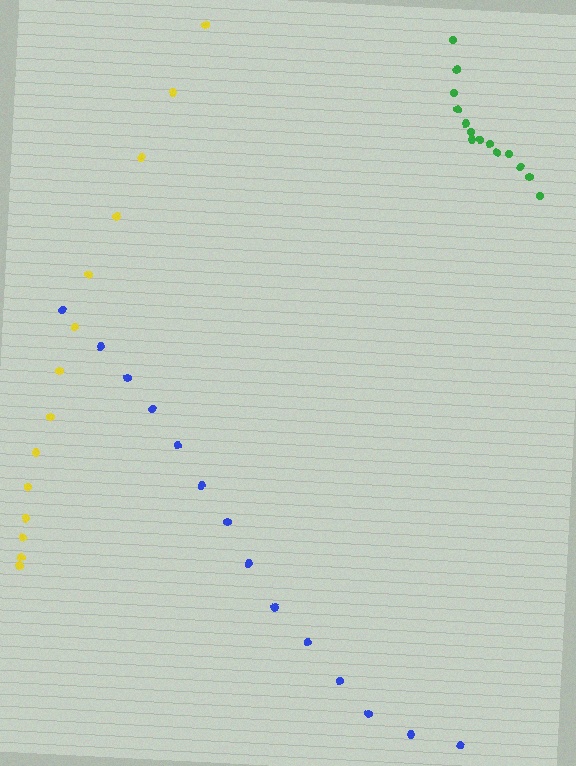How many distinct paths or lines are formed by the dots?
There are 3 distinct paths.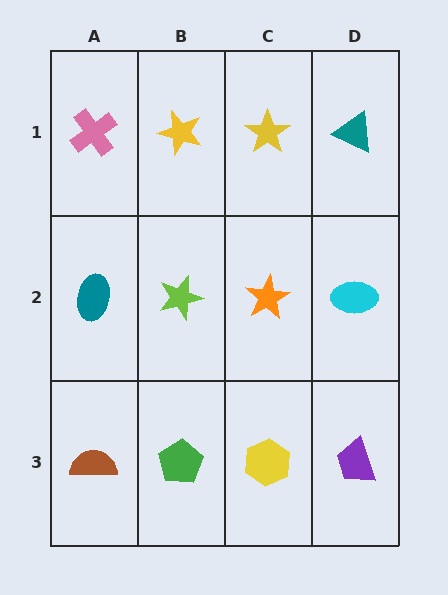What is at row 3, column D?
A purple trapezoid.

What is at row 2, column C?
An orange star.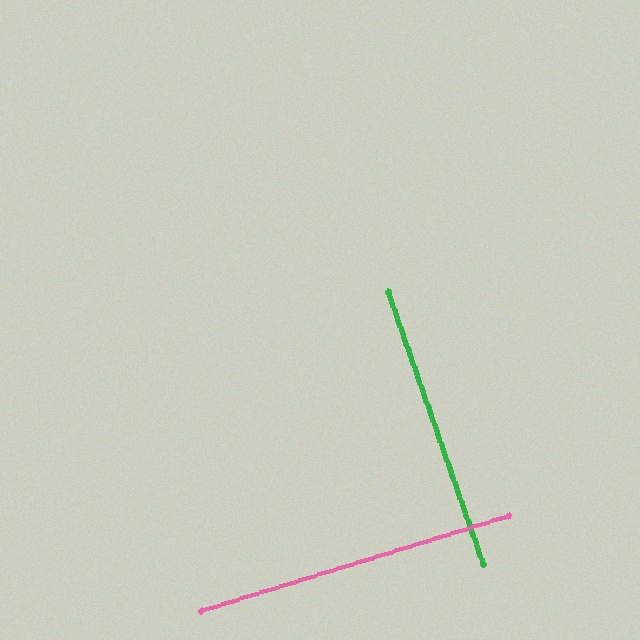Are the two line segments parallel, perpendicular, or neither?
Perpendicular — they meet at approximately 88°.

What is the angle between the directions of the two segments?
Approximately 88 degrees.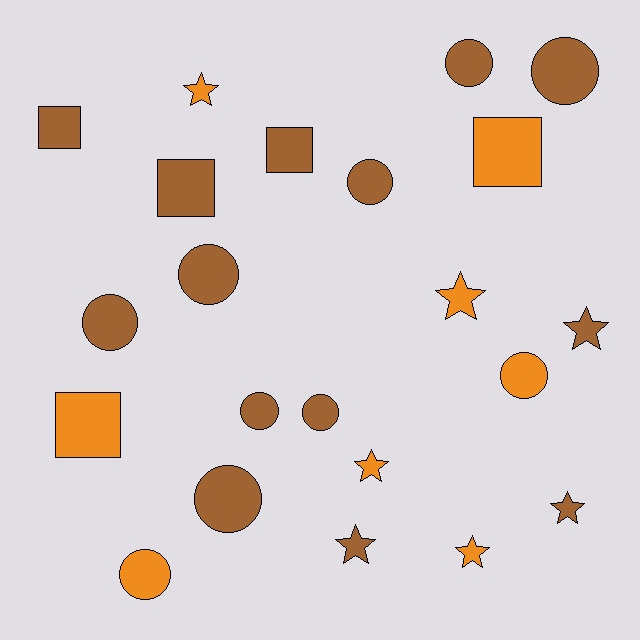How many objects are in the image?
There are 22 objects.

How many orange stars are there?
There are 4 orange stars.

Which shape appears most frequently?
Circle, with 10 objects.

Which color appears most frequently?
Brown, with 14 objects.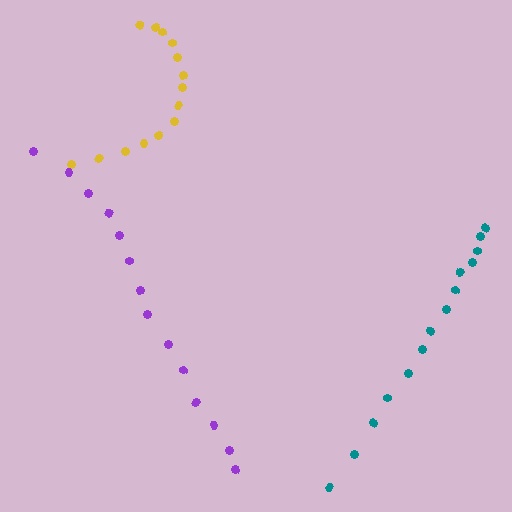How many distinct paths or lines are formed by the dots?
There are 3 distinct paths.